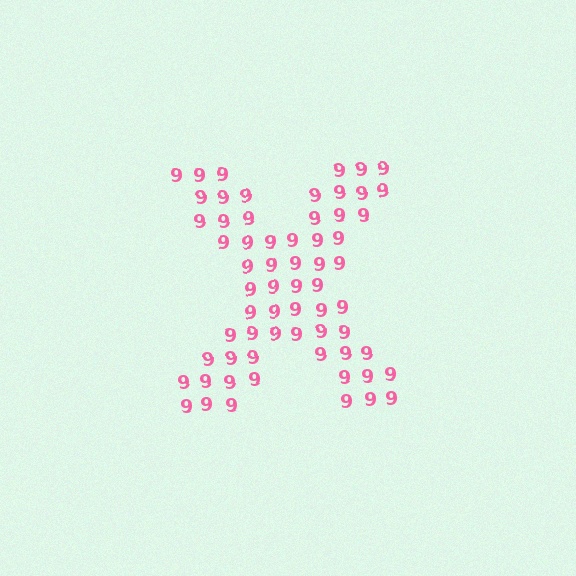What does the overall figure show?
The overall figure shows the letter X.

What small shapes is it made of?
It is made of small digit 9's.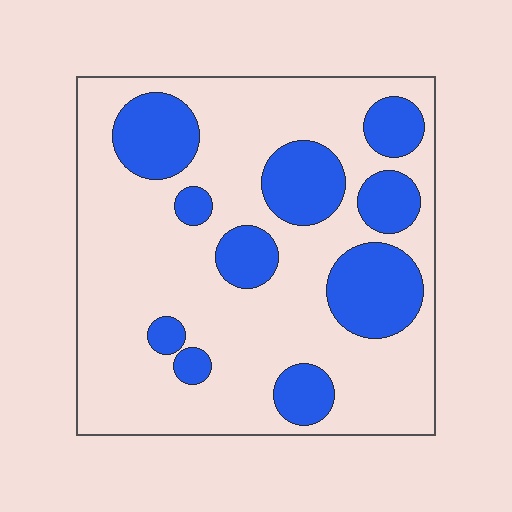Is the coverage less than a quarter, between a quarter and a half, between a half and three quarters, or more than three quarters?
Between a quarter and a half.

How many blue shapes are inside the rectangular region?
10.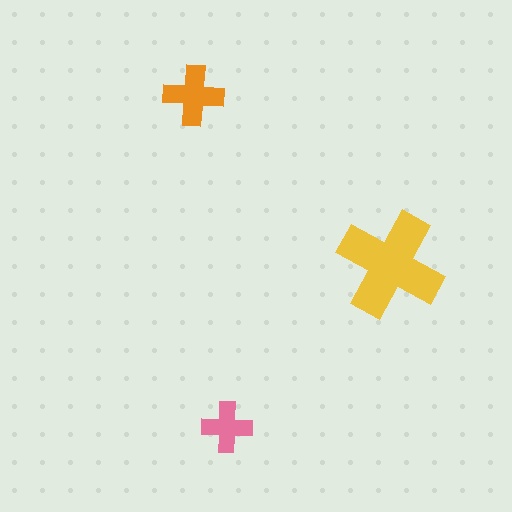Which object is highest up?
The orange cross is topmost.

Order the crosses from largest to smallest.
the yellow one, the orange one, the pink one.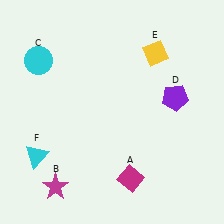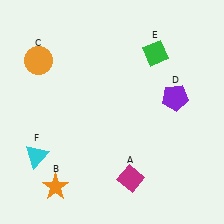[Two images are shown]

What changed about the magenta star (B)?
In Image 1, B is magenta. In Image 2, it changed to orange.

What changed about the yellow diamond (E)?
In Image 1, E is yellow. In Image 2, it changed to green.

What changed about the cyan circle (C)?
In Image 1, C is cyan. In Image 2, it changed to orange.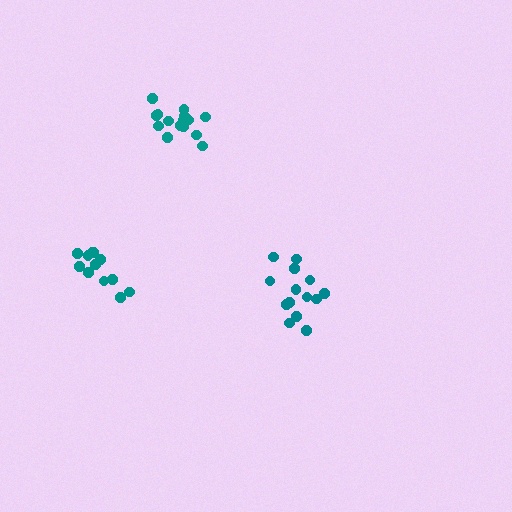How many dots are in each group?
Group 1: 14 dots, Group 2: 12 dots, Group 3: 15 dots (41 total).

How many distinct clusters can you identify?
There are 3 distinct clusters.